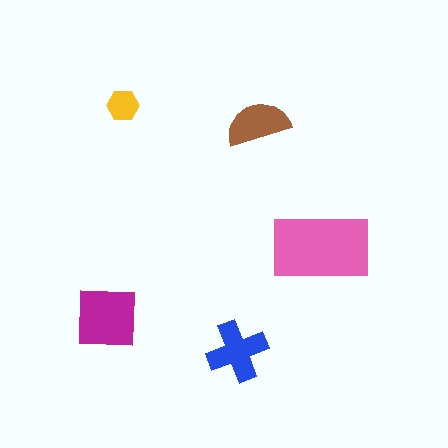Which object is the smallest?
The yellow hexagon.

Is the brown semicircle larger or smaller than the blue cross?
Smaller.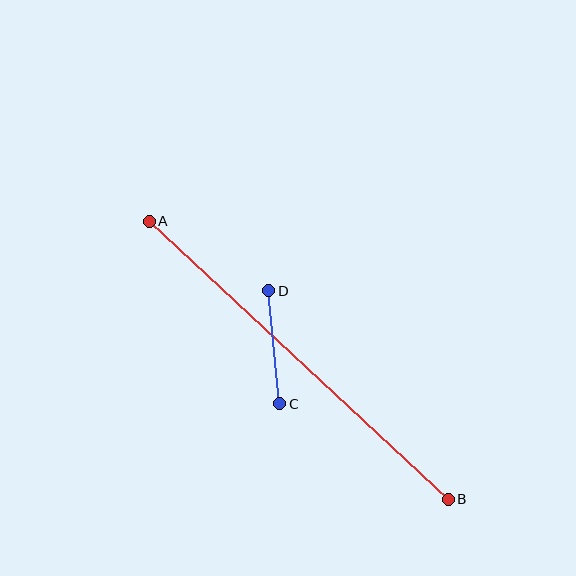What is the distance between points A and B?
The distance is approximately 408 pixels.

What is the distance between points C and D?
The distance is approximately 113 pixels.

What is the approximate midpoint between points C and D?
The midpoint is at approximately (274, 347) pixels.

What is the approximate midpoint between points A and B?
The midpoint is at approximately (299, 360) pixels.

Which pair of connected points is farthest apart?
Points A and B are farthest apart.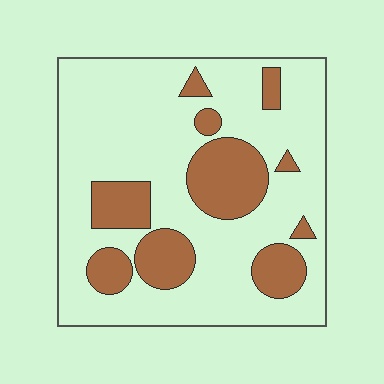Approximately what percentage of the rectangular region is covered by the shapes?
Approximately 25%.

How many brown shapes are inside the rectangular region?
10.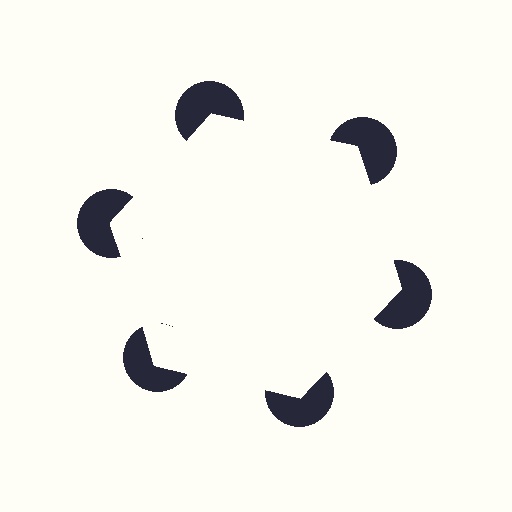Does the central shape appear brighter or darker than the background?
It typically appears slightly brighter than the background, even though no actual brightness change is drawn.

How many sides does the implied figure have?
6 sides.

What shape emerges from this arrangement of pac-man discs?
An illusory hexagon — its edges are inferred from the aligned wedge cuts in the pac-man discs, not physically drawn.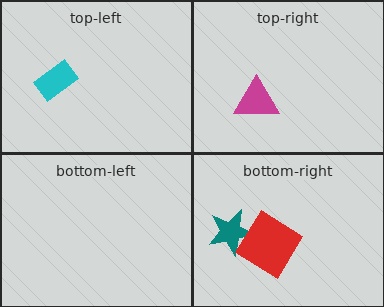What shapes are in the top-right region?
The magenta triangle.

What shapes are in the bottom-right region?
The teal star, the red diamond.